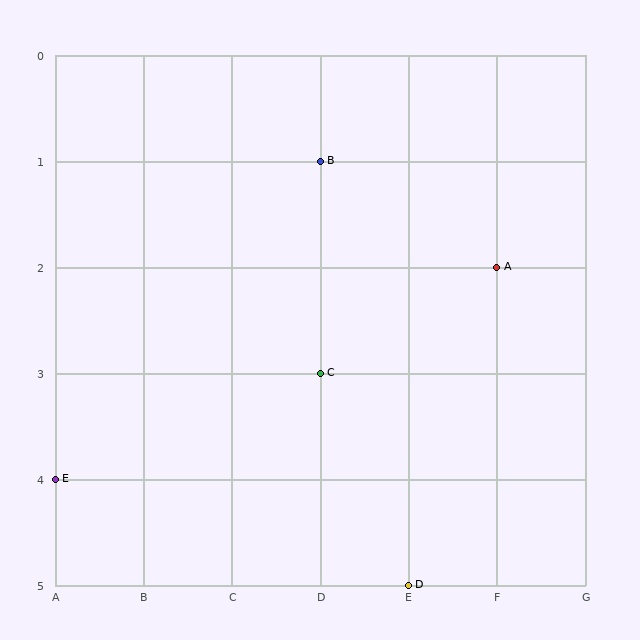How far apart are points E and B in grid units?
Points E and B are 3 columns and 3 rows apart (about 4.2 grid units diagonally).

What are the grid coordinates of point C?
Point C is at grid coordinates (D, 3).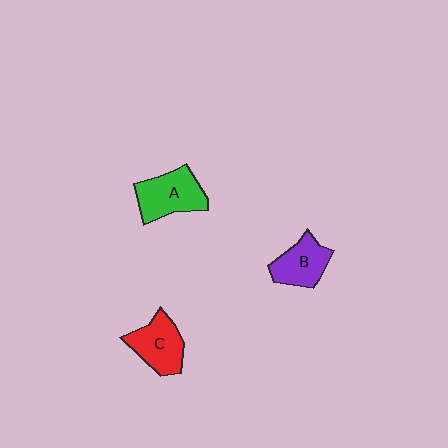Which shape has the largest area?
Shape A (green).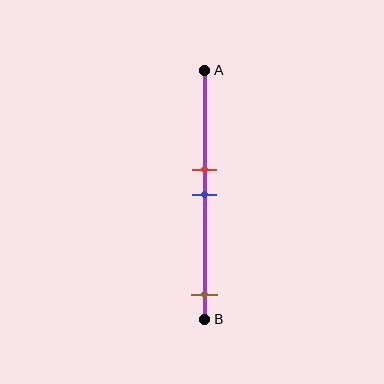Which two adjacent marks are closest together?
The red and blue marks are the closest adjacent pair.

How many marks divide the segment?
There are 3 marks dividing the segment.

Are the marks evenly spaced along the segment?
No, the marks are not evenly spaced.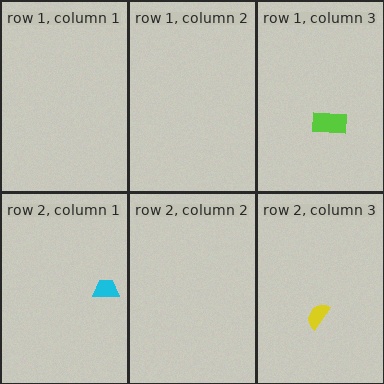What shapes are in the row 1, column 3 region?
The lime rectangle.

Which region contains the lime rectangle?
The row 1, column 3 region.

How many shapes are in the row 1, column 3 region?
1.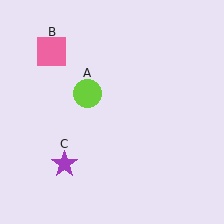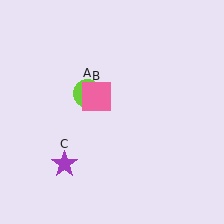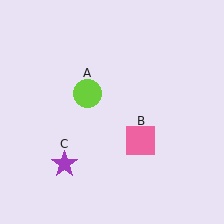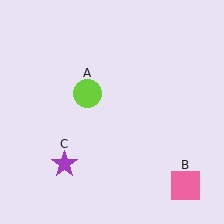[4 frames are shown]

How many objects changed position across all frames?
1 object changed position: pink square (object B).